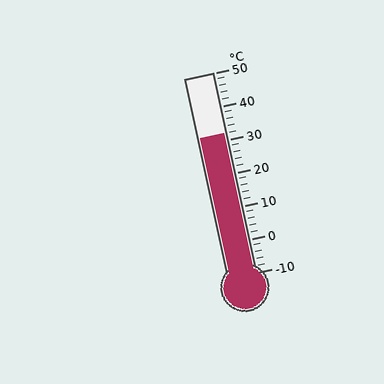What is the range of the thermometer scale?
The thermometer scale ranges from -10°C to 50°C.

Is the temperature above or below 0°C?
The temperature is above 0°C.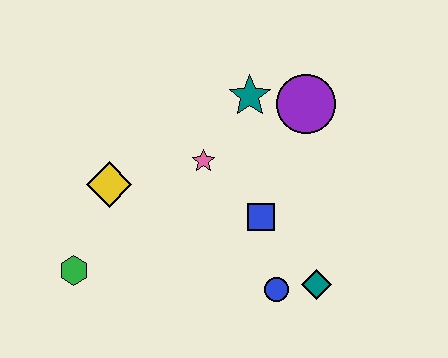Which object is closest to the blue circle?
The teal diamond is closest to the blue circle.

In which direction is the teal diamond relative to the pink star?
The teal diamond is below the pink star.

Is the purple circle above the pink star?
Yes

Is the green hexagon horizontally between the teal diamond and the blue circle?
No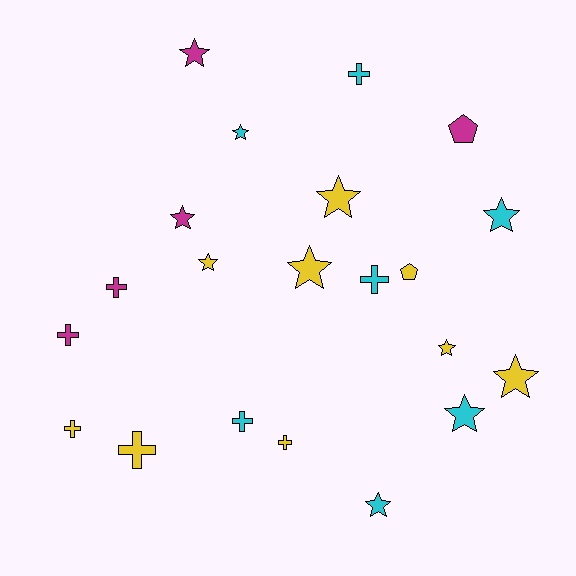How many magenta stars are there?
There are 2 magenta stars.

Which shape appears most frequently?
Star, with 11 objects.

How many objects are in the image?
There are 21 objects.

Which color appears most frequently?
Yellow, with 9 objects.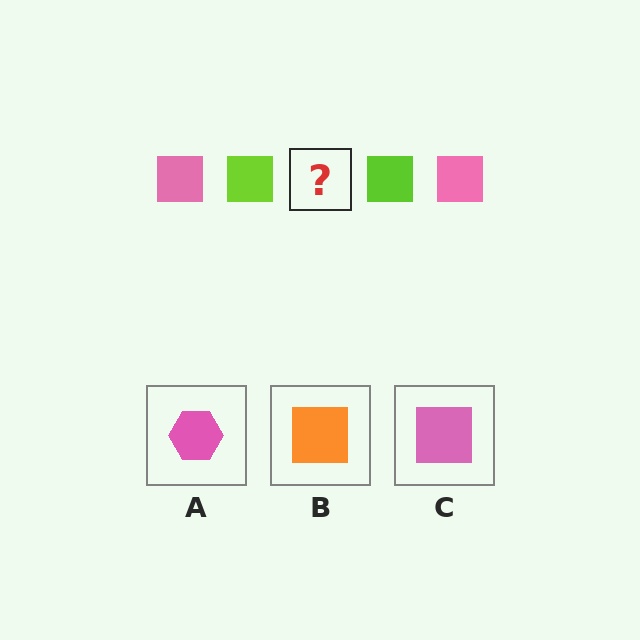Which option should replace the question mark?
Option C.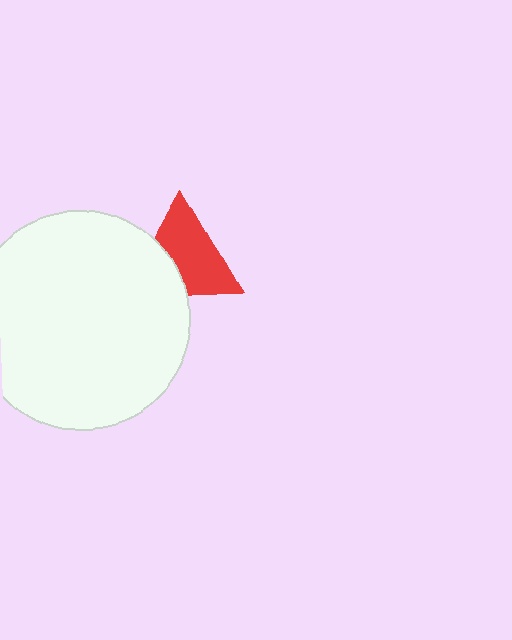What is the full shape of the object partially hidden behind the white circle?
The partially hidden object is a red triangle.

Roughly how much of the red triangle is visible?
Most of it is visible (roughly 67%).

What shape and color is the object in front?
The object in front is a white circle.